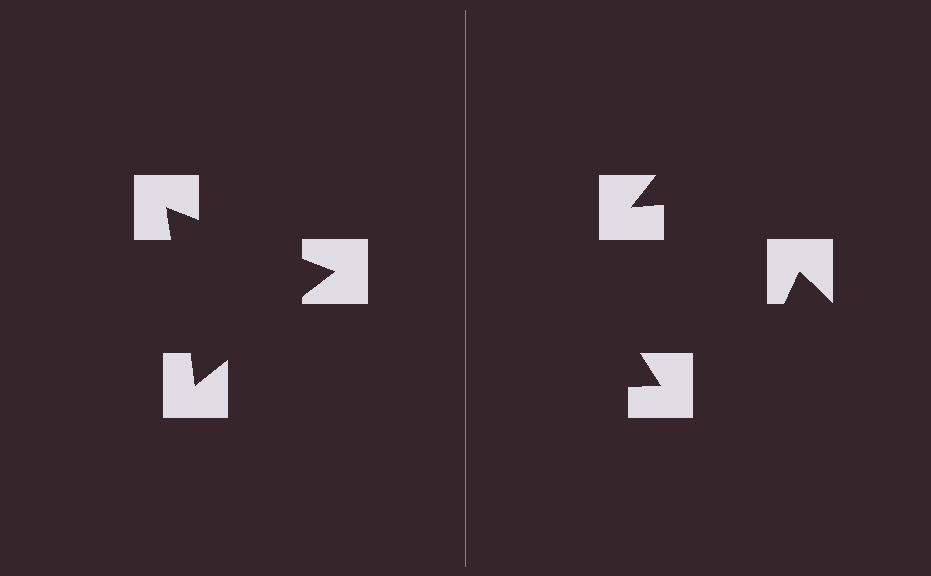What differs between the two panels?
The notched squares are positioned identically on both sides; only the wedge orientations differ. On the left they align to a triangle; on the right they are misaligned.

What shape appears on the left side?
An illusory triangle.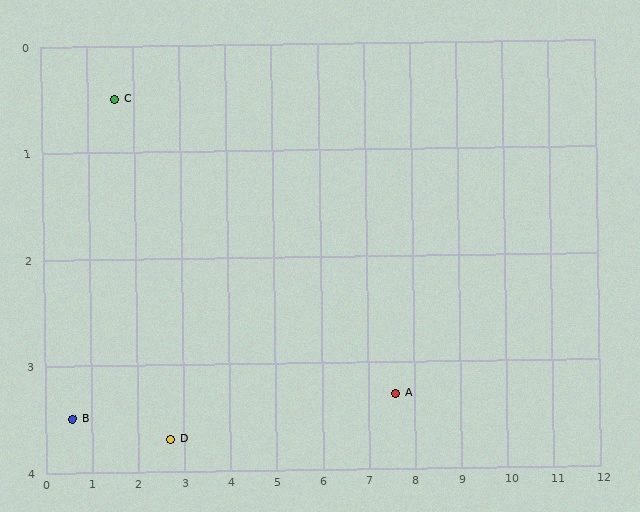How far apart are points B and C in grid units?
Points B and C are about 3.2 grid units apart.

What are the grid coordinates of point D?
Point D is at approximately (2.7, 3.7).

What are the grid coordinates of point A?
Point A is at approximately (7.6, 3.3).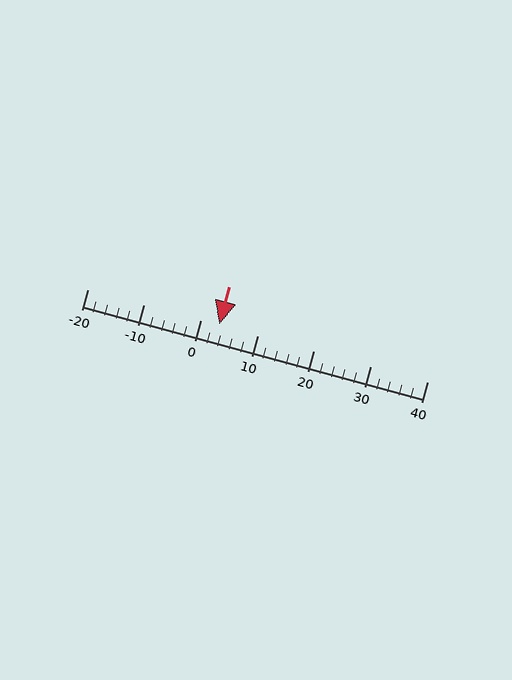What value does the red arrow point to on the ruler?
The red arrow points to approximately 3.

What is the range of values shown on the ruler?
The ruler shows values from -20 to 40.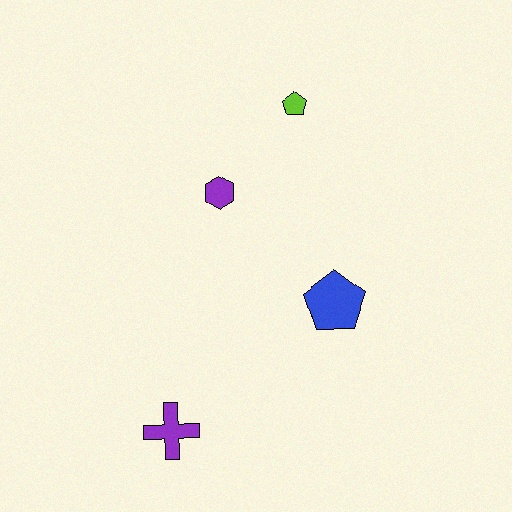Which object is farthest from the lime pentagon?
The purple cross is farthest from the lime pentagon.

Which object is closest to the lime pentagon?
The purple hexagon is closest to the lime pentagon.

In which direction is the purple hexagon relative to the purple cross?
The purple hexagon is above the purple cross.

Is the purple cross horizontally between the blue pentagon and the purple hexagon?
No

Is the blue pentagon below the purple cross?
No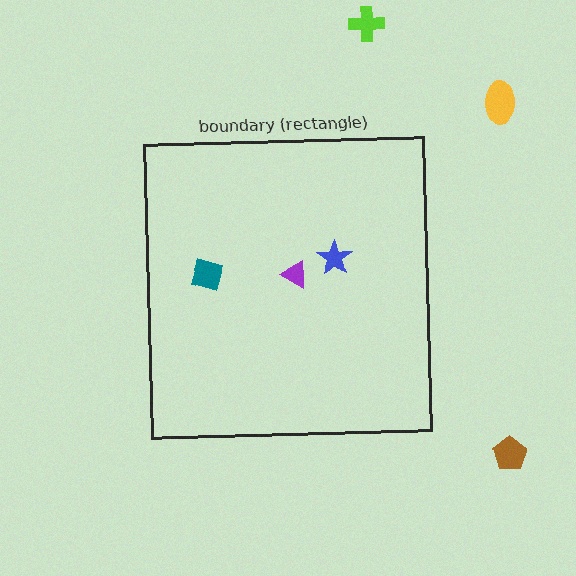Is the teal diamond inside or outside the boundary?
Inside.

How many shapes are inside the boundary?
3 inside, 3 outside.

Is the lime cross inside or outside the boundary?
Outside.